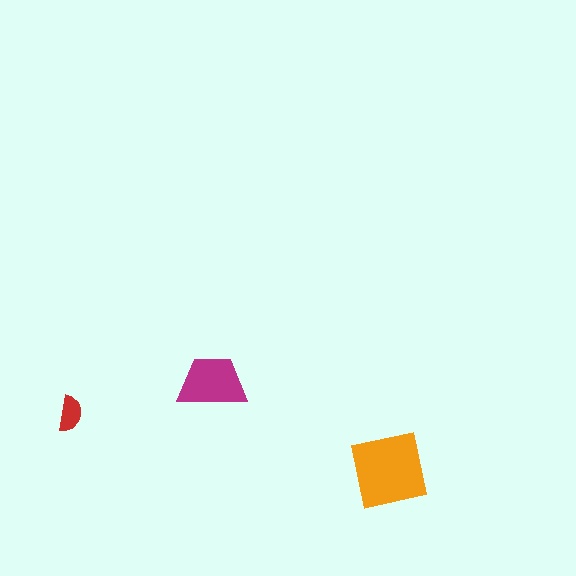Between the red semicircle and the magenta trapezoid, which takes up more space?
The magenta trapezoid.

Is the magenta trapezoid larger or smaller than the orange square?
Smaller.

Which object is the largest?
The orange square.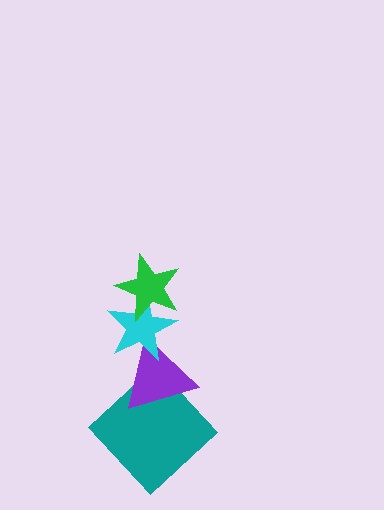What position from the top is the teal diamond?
The teal diamond is 4th from the top.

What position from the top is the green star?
The green star is 1st from the top.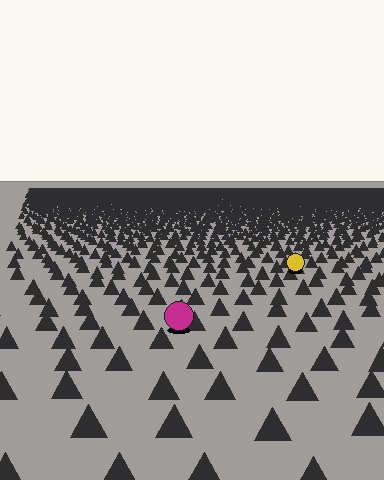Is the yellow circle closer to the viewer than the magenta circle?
No. The magenta circle is closer — you can tell from the texture gradient: the ground texture is coarser near it.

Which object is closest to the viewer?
The magenta circle is closest. The texture marks near it are larger and more spread out.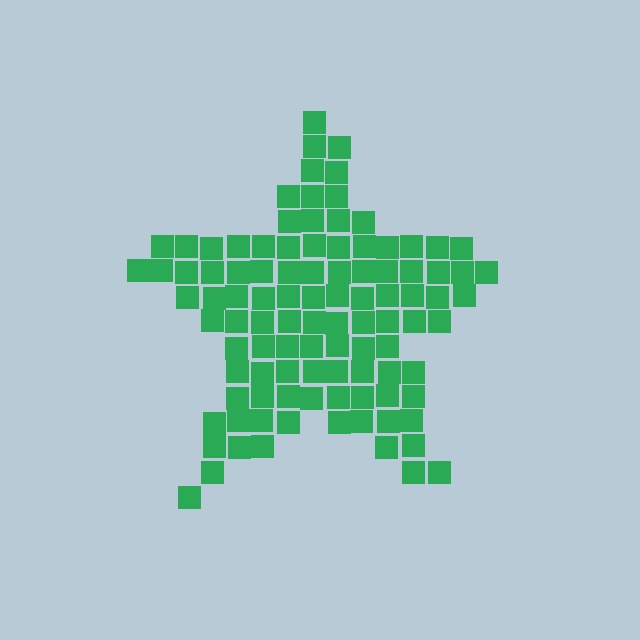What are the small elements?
The small elements are squares.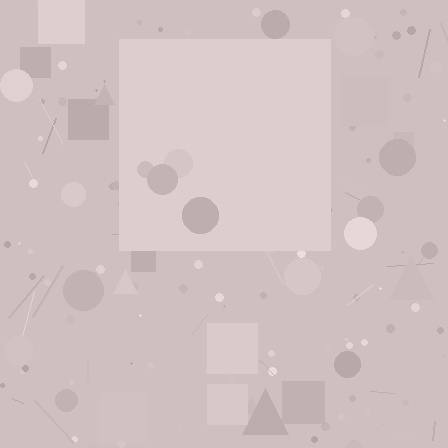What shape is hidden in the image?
A square is hidden in the image.